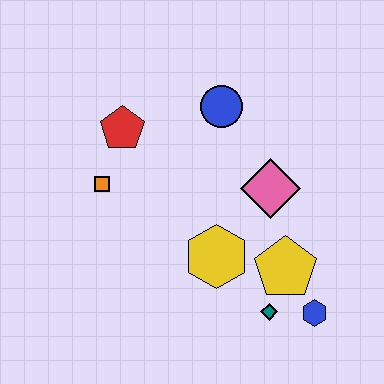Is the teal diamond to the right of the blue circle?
Yes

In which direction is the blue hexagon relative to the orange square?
The blue hexagon is to the right of the orange square.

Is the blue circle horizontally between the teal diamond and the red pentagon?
Yes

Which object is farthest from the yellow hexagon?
The red pentagon is farthest from the yellow hexagon.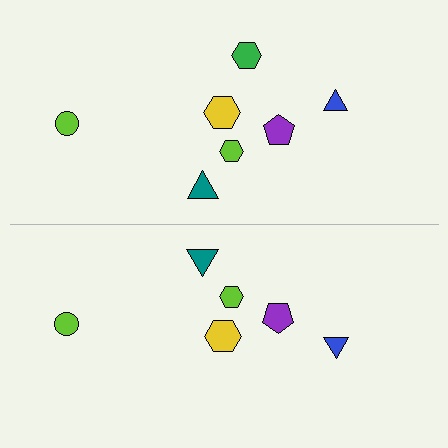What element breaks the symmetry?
A green hexagon is missing from the bottom side.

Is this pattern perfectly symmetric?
No, the pattern is not perfectly symmetric. A green hexagon is missing from the bottom side.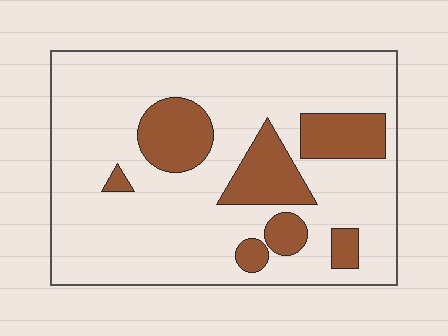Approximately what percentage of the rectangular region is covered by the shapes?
Approximately 20%.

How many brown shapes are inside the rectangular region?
7.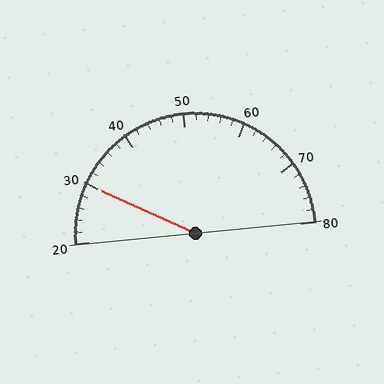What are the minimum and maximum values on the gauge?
The gauge ranges from 20 to 80.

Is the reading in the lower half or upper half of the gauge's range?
The reading is in the lower half of the range (20 to 80).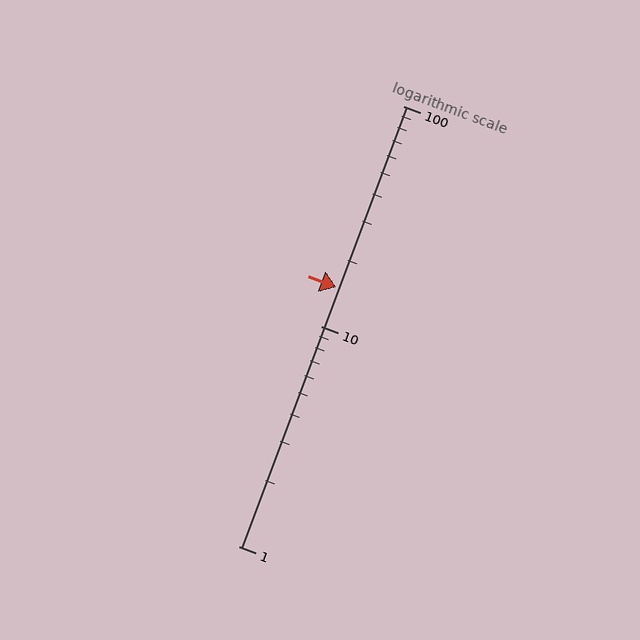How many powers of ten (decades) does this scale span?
The scale spans 2 decades, from 1 to 100.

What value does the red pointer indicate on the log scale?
The pointer indicates approximately 15.